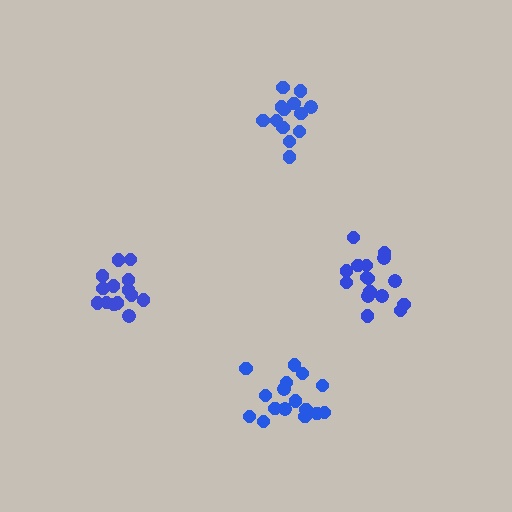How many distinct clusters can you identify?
There are 4 distinct clusters.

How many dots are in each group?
Group 1: 16 dots, Group 2: 14 dots, Group 3: 17 dots, Group 4: 13 dots (60 total).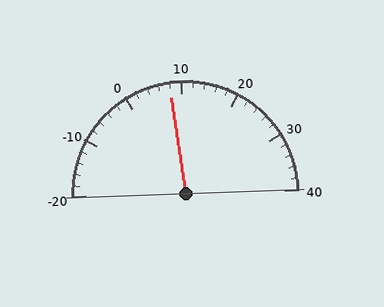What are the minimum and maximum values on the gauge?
The gauge ranges from -20 to 40.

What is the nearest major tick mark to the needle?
The nearest major tick mark is 10.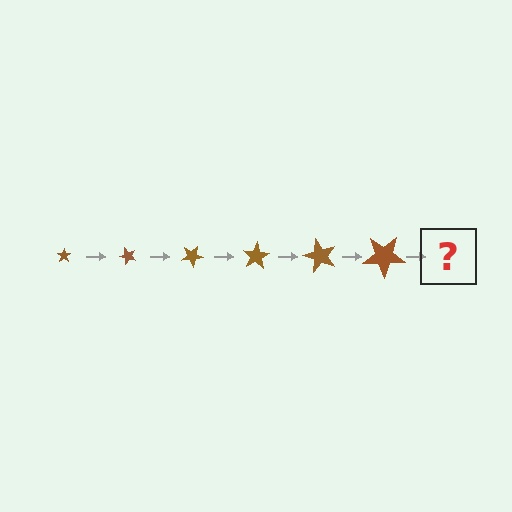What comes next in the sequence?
The next element should be a star, larger than the previous one and rotated 300 degrees from the start.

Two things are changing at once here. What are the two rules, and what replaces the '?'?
The two rules are that the star grows larger each step and it rotates 50 degrees each step. The '?' should be a star, larger than the previous one and rotated 300 degrees from the start.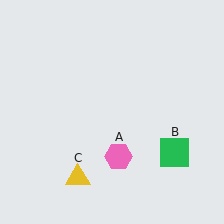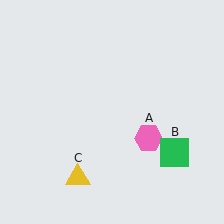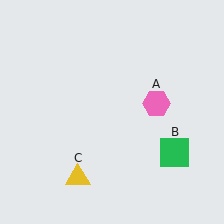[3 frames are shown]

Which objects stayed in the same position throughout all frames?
Green square (object B) and yellow triangle (object C) remained stationary.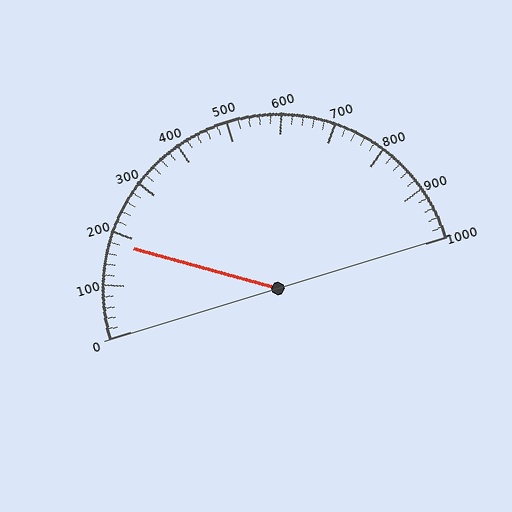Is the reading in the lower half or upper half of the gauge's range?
The reading is in the lower half of the range (0 to 1000).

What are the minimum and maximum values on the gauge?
The gauge ranges from 0 to 1000.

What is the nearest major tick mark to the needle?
The nearest major tick mark is 200.